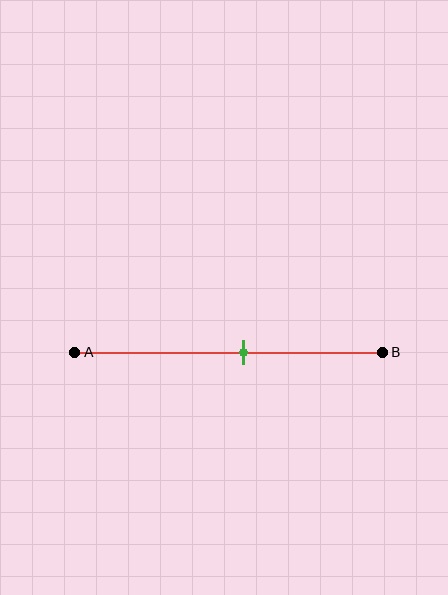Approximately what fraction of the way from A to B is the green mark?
The green mark is approximately 55% of the way from A to B.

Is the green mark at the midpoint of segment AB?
No, the mark is at about 55% from A, not at the 50% midpoint.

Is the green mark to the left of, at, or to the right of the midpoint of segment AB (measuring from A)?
The green mark is to the right of the midpoint of segment AB.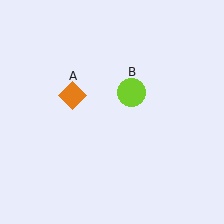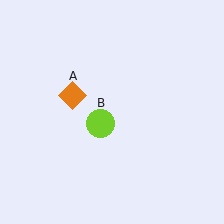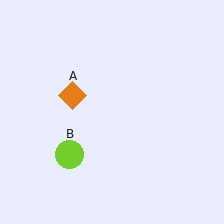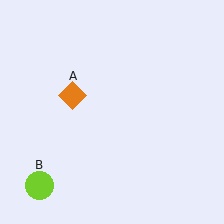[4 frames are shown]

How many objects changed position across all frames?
1 object changed position: lime circle (object B).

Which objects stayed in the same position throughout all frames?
Orange diamond (object A) remained stationary.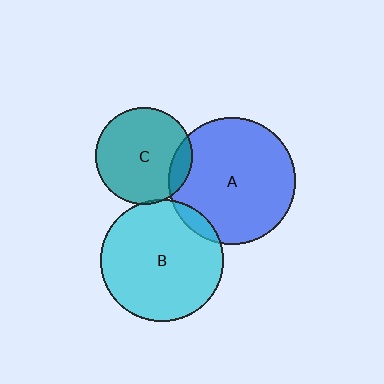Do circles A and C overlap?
Yes.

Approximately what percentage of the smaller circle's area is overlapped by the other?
Approximately 10%.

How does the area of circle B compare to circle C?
Approximately 1.6 times.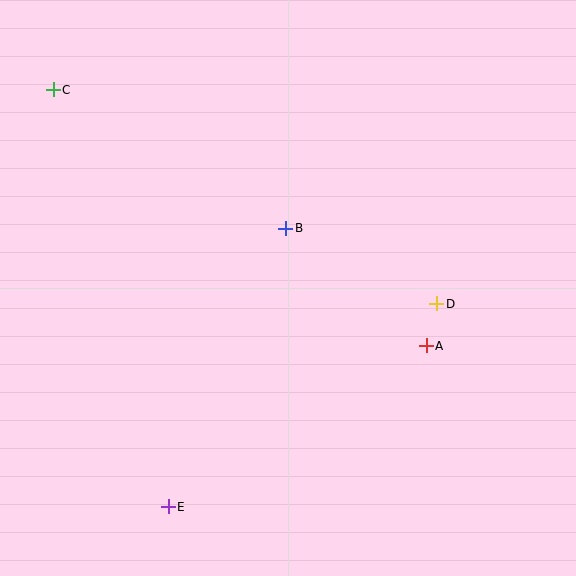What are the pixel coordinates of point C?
Point C is at (53, 90).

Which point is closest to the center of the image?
Point B at (286, 228) is closest to the center.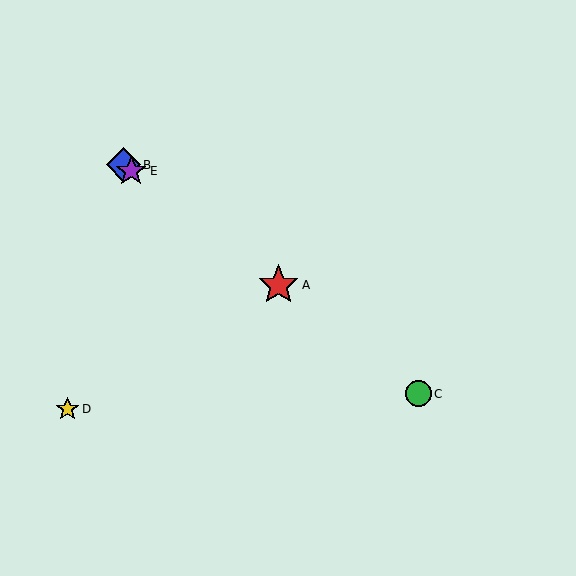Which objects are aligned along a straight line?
Objects A, B, C, E are aligned along a straight line.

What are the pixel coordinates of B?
Object B is at (123, 165).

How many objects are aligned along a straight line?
4 objects (A, B, C, E) are aligned along a straight line.